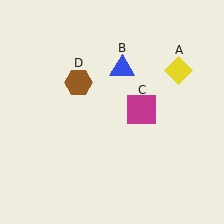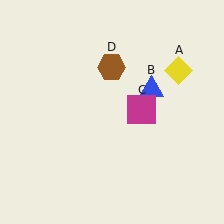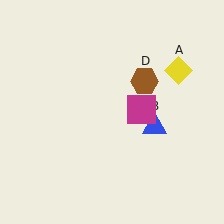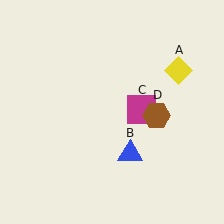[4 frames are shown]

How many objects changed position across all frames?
2 objects changed position: blue triangle (object B), brown hexagon (object D).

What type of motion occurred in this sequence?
The blue triangle (object B), brown hexagon (object D) rotated clockwise around the center of the scene.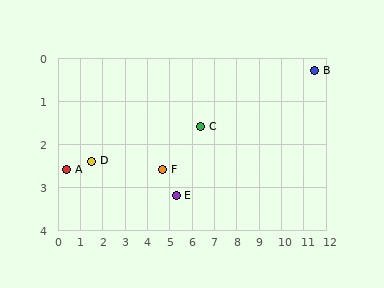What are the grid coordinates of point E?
Point E is at approximately (5.3, 3.2).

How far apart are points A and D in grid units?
Points A and D are about 1.1 grid units apart.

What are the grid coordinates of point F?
Point F is at approximately (4.7, 2.6).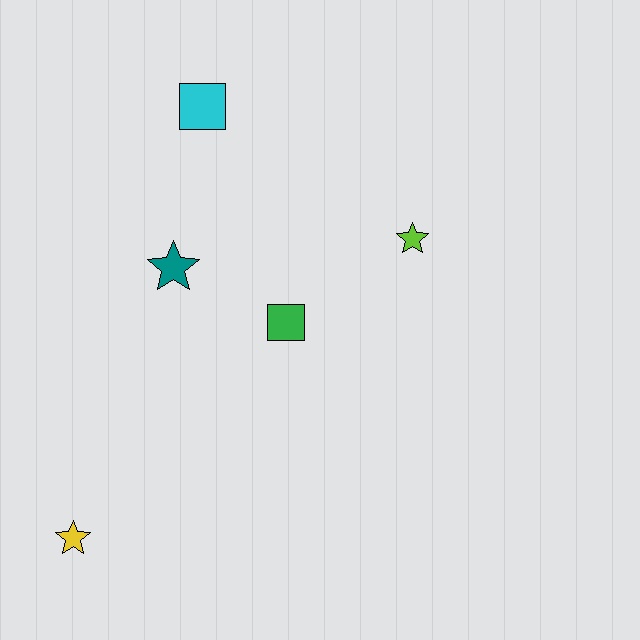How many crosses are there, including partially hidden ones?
There are no crosses.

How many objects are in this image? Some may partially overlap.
There are 5 objects.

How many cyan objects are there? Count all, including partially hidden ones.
There is 1 cyan object.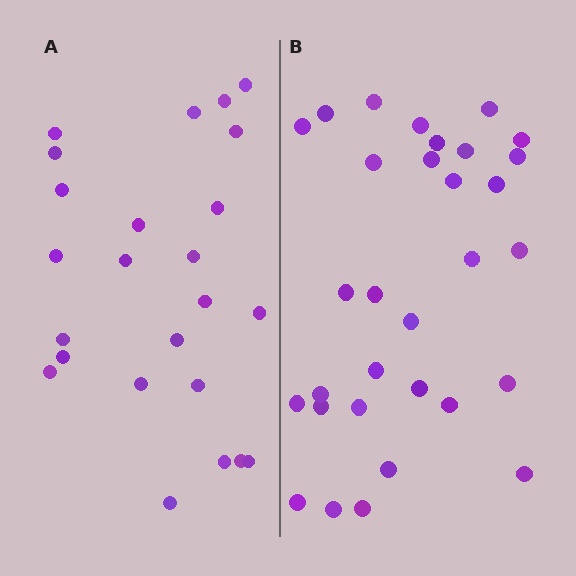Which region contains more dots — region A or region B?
Region B (the right region) has more dots.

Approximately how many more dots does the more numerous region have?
Region B has roughly 8 or so more dots than region A.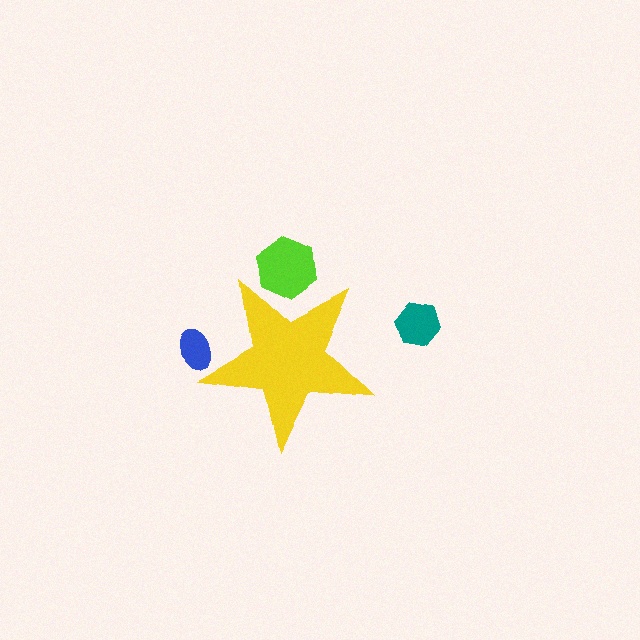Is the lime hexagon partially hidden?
Yes, the lime hexagon is partially hidden behind the yellow star.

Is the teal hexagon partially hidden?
No, the teal hexagon is fully visible.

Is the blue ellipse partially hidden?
Yes, the blue ellipse is partially hidden behind the yellow star.